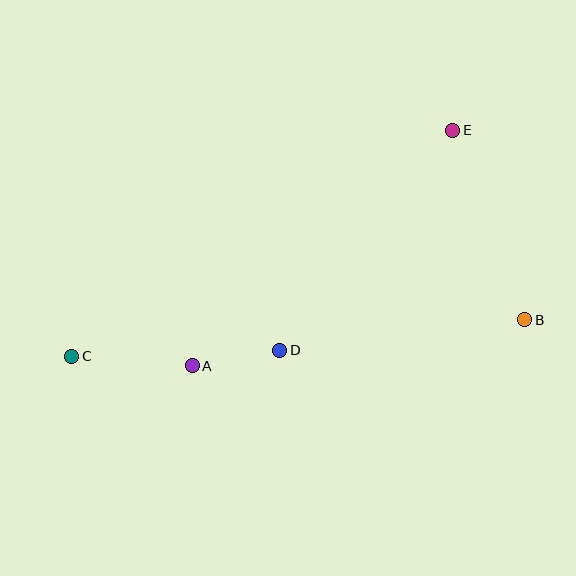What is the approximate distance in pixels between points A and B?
The distance between A and B is approximately 335 pixels.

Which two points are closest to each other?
Points A and D are closest to each other.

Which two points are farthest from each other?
Points B and C are farthest from each other.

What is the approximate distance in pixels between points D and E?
The distance between D and E is approximately 280 pixels.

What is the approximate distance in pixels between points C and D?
The distance between C and D is approximately 208 pixels.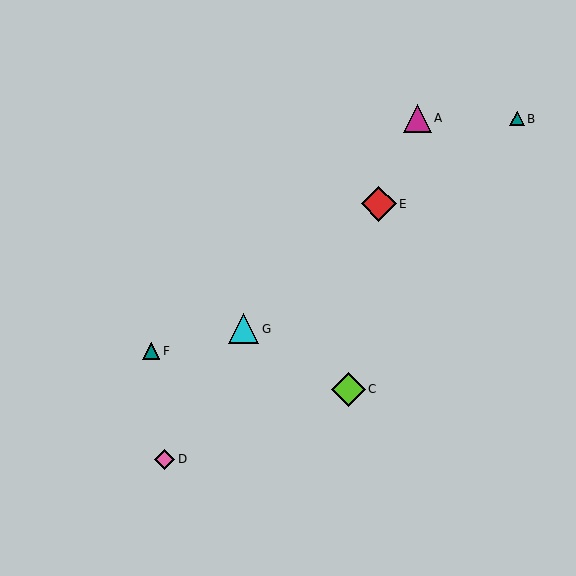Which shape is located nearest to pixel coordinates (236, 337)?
The cyan triangle (labeled G) at (244, 329) is nearest to that location.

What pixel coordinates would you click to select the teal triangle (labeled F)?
Click at (151, 351) to select the teal triangle F.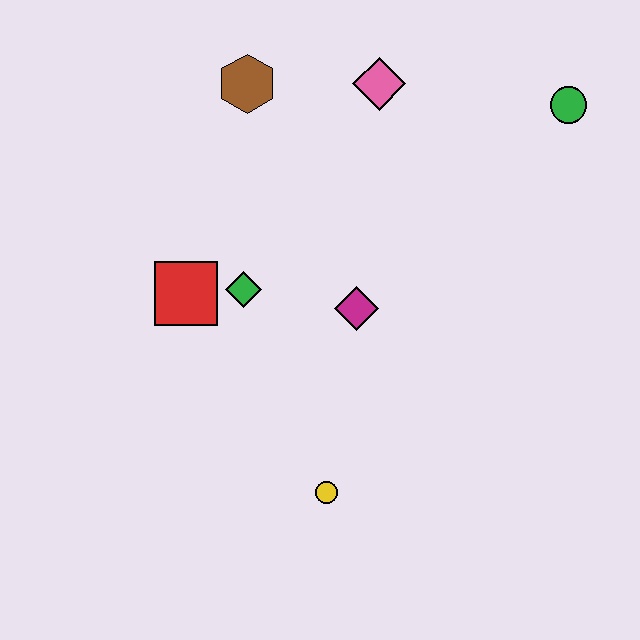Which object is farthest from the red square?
The green circle is farthest from the red square.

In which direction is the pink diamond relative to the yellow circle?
The pink diamond is above the yellow circle.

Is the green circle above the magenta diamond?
Yes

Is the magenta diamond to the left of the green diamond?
No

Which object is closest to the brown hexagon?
The pink diamond is closest to the brown hexagon.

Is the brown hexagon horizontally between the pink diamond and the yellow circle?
No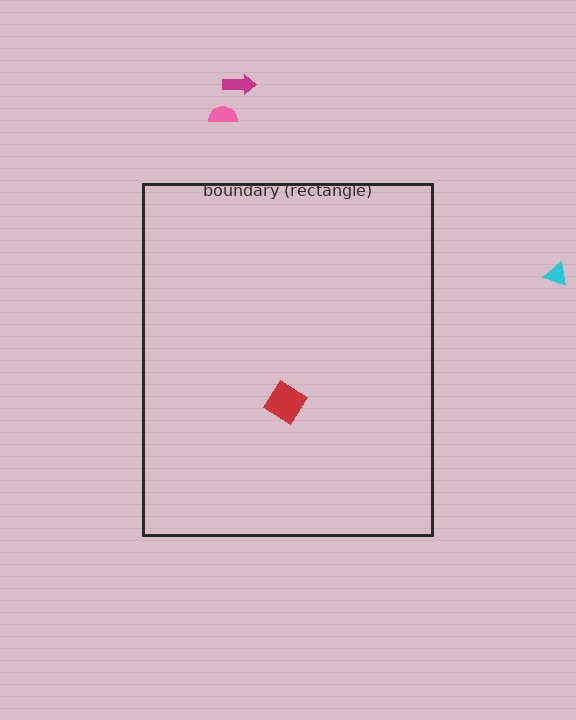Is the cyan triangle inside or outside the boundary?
Outside.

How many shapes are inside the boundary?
1 inside, 3 outside.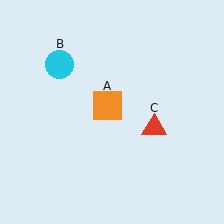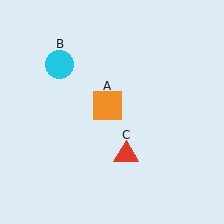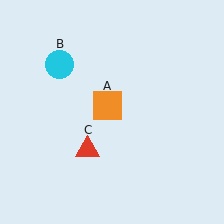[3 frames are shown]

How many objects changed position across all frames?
1 object changed position: red triangle (object C).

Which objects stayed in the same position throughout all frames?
Orange square (object A) and cyan circle (object B) remained stationary.